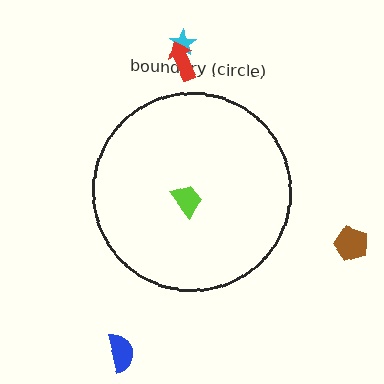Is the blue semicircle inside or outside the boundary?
Outside.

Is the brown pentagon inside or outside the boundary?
Outside.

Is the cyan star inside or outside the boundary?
Outside.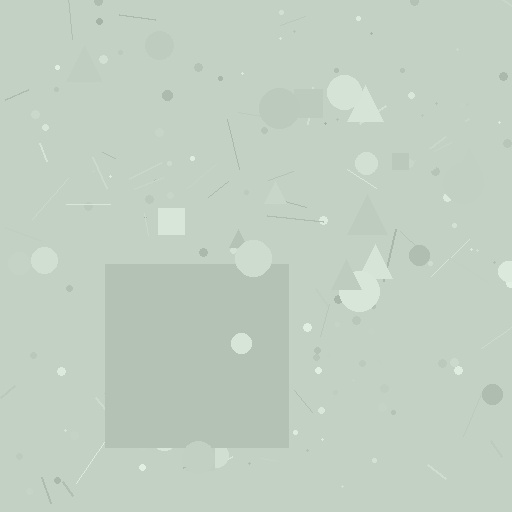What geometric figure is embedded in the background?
A square is embedded in the background.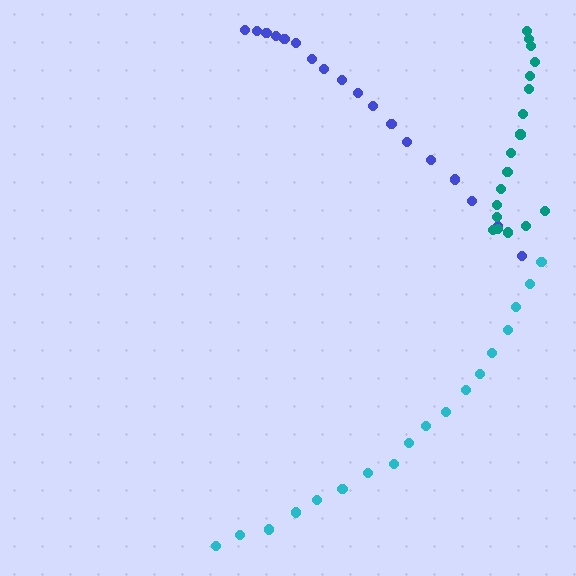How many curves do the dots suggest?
There are 3 distinct paths.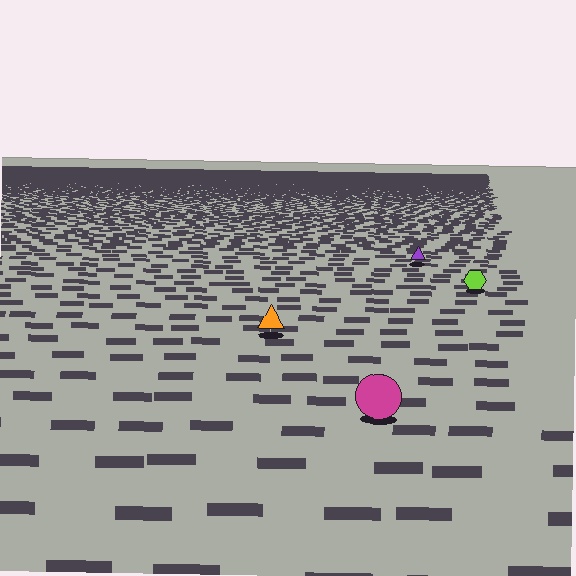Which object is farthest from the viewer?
The purple triangle is farthest from the viewer. It appears smaller and the ground texture around it is denser.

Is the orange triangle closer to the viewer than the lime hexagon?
Yes. The orange triangle is closer — you can tell from the texture gradient: the ground texture is coarser near it.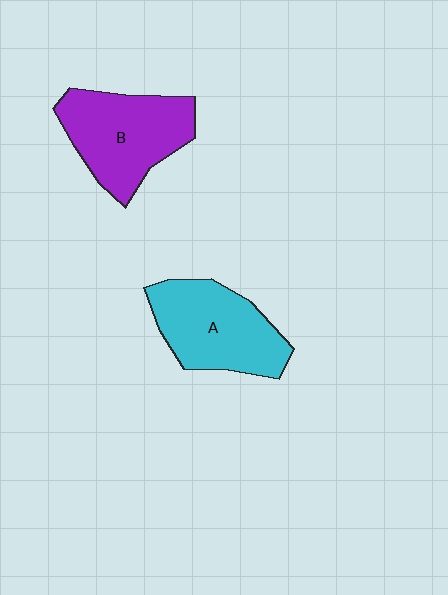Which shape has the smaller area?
Shape A (cyan).